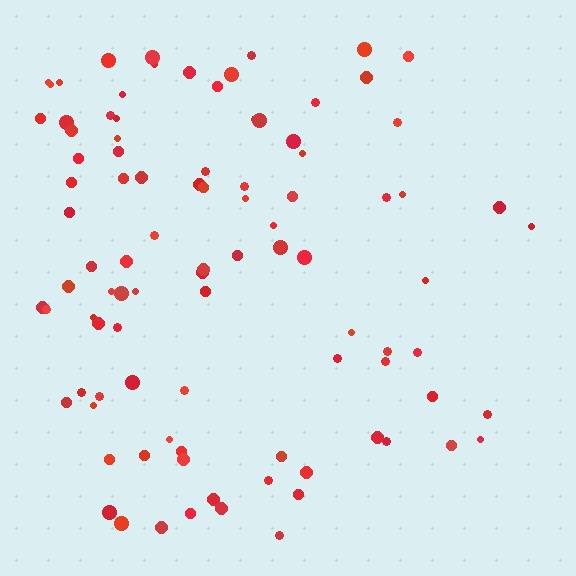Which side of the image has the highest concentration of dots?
The left.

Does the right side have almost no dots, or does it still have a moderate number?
Still a moderate number, just noticeably fewer than the left.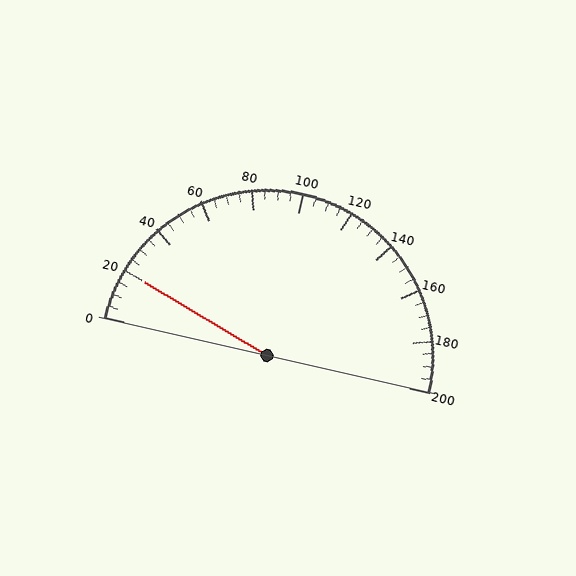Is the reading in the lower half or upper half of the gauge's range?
The reading is in the lower half of the range (0 to 200).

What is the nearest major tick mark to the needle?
The nearest major tick mark is 20.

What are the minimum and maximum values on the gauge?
The gauge ranges from 0 to 200.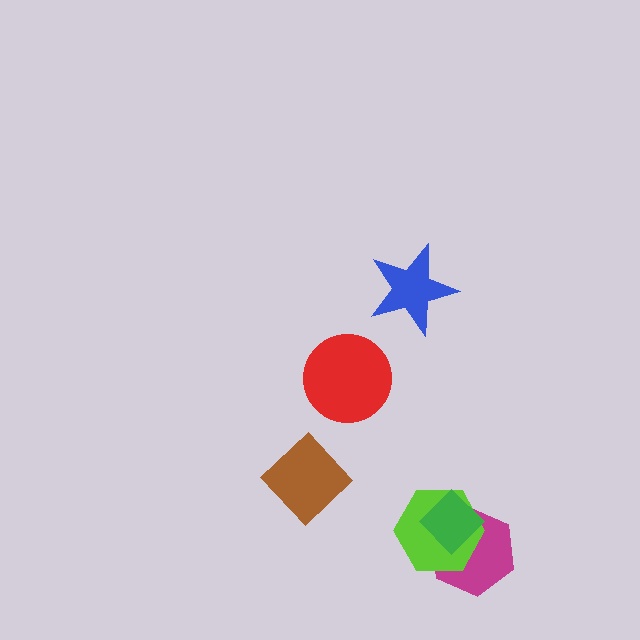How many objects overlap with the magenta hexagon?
2 objects overlap with the magenta hexagon.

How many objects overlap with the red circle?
0 objects overlap with the red circle.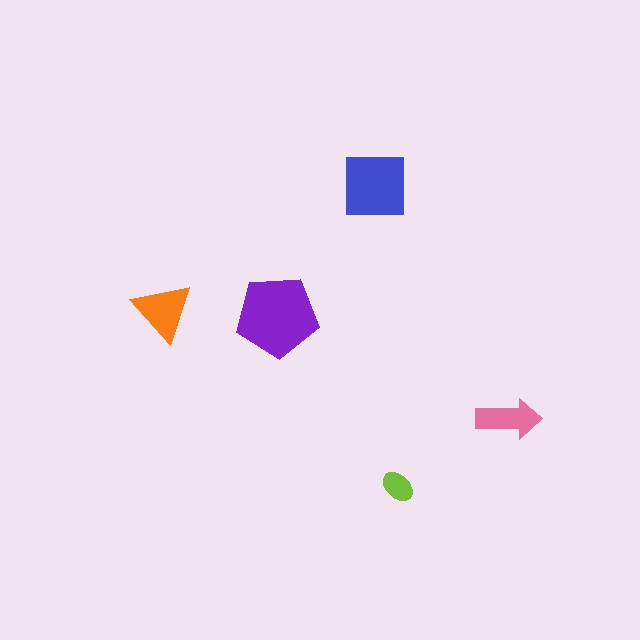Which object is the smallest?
The lime ellipse.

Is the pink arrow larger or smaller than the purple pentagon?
Smaller.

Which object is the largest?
The purple pentagon.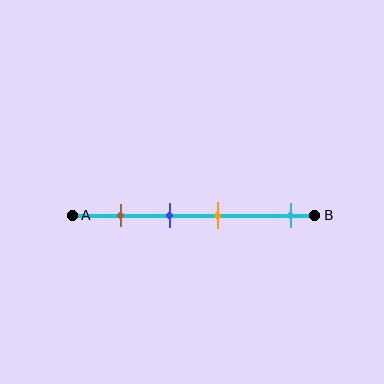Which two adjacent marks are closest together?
The blue and orange marks are the closest adjacent pair.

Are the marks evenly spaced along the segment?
No, the marks are not evenly spaced.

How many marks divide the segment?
There are 4 marks dividing the segment.